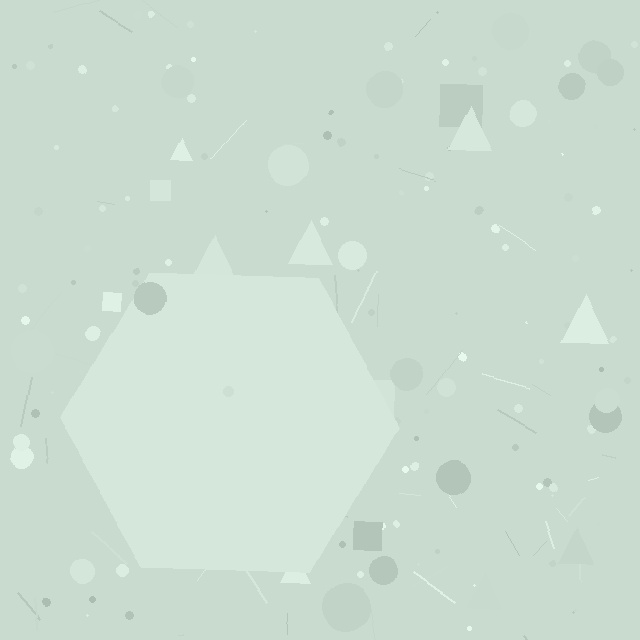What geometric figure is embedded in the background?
A hexagon is embedded in the background.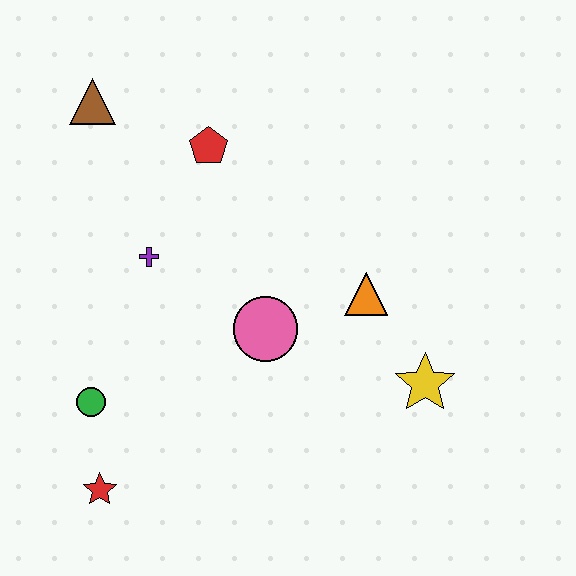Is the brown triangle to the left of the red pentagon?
Yes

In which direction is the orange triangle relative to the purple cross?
The orange triangle is to the right of the purple cross.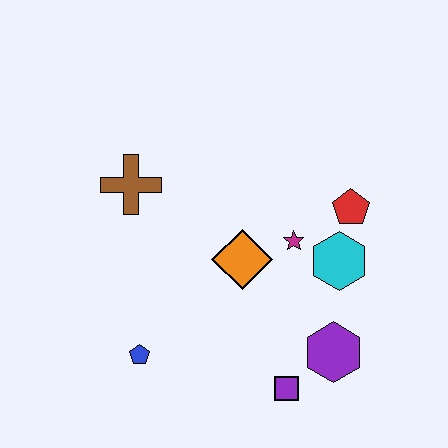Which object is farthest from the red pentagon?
The blue pentagon is farthest from the red pentagon.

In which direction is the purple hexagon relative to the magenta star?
The purple hexagon is below the magenta star.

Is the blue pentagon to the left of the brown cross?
No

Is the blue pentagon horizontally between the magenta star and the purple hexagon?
No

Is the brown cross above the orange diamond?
Yes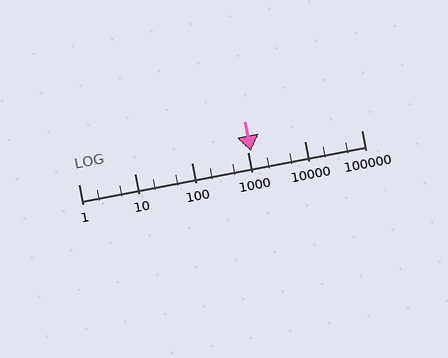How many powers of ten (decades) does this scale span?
The scale spans 5 decades, from 1 to 100000.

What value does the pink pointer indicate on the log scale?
The pointer indicates approximately 1100.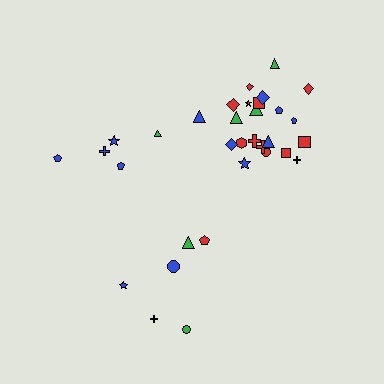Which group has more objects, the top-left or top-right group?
The top-right group.